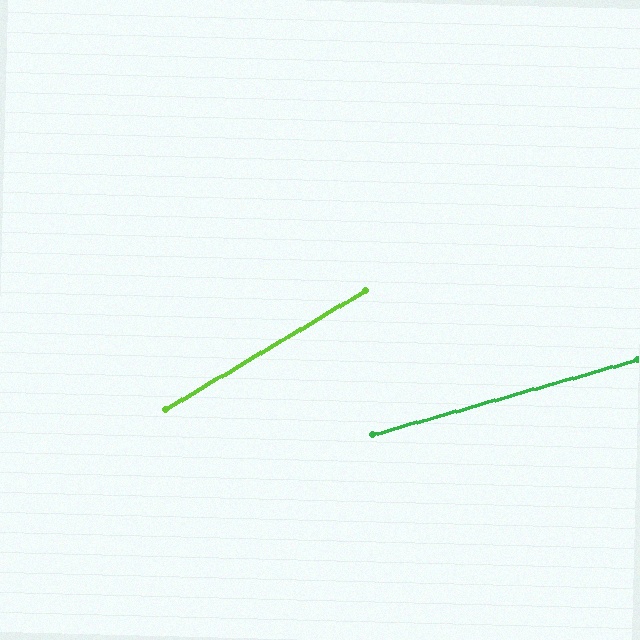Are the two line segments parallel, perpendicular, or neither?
Neither parallel nor perpendicular — they differ by about 15°.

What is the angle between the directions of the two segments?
Approximately 15 degrees.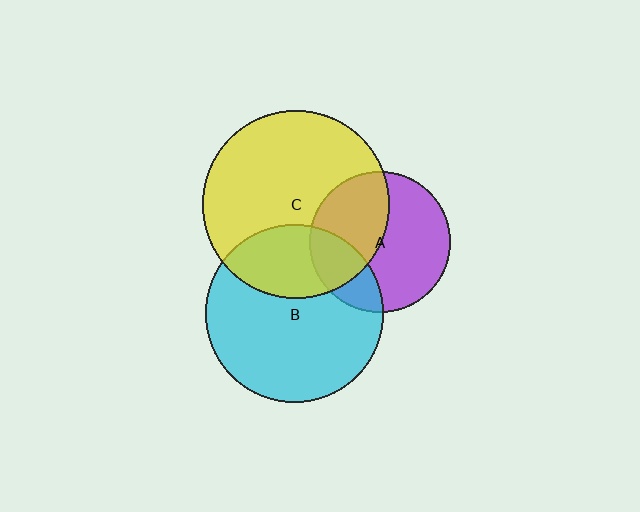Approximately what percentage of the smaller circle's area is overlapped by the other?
Approximately 30%.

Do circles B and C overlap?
Yes.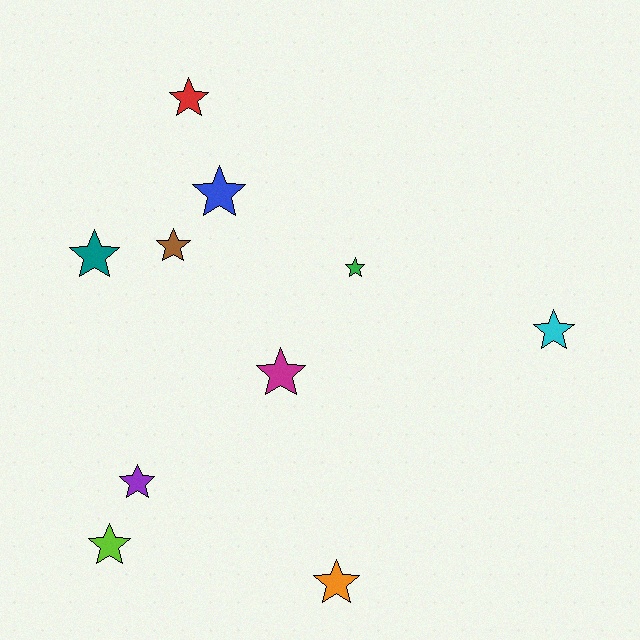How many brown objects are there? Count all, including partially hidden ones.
There is 1 brown object.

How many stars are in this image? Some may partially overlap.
There are 10 stars.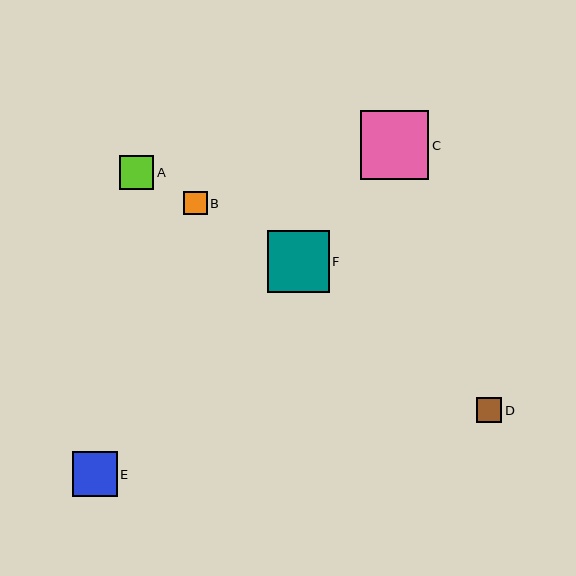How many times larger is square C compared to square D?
Square C is approximately 2.7 times the size of square D.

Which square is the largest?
Square C is the largest with a size of approximately 69 pixels.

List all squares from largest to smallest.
From largest to smallest: C, F, E, A, D, B.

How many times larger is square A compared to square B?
Square A is approximately 1.5 times the size of square B.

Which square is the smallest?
Square B is the smallest with a size of approximately 23 pixels.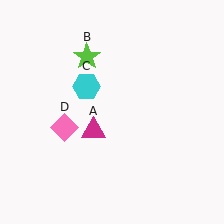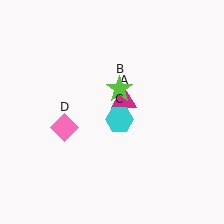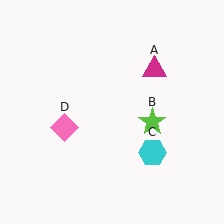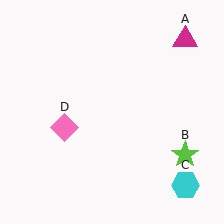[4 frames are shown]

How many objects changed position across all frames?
3 objects changed position: magenta triangle (object A), lime star (object B), cyan hexagon (object C).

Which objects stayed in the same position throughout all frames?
Pink diamond (object D) remained stationary.